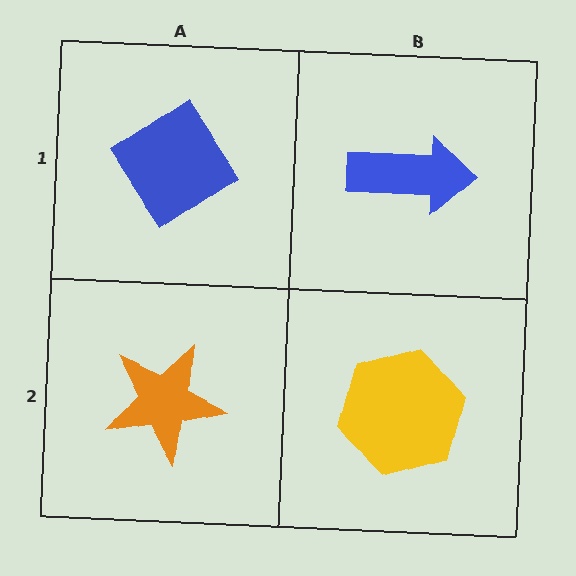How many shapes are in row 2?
2 shapes.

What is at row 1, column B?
A blue arrow.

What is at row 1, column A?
A blue diamond.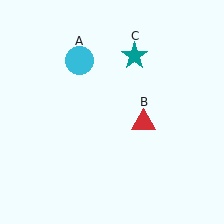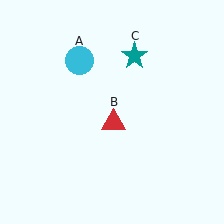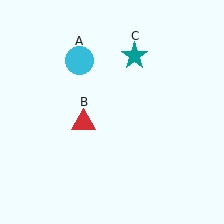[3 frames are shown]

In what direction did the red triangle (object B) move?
The red triangle (object B) moved left.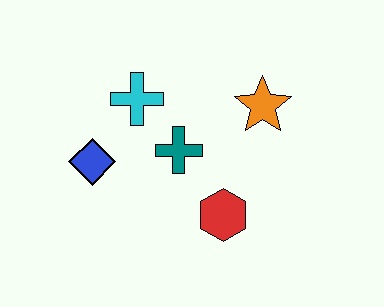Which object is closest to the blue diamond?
The cyan cross is closest to the blue diamond.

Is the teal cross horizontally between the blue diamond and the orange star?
Yes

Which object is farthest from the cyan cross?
The red hexagon is farthest from the cyan cross.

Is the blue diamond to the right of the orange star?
No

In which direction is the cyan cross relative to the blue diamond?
The cyan cross is above the blue diamond.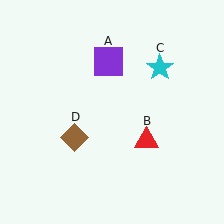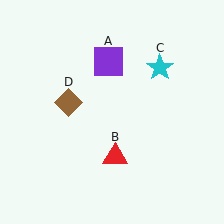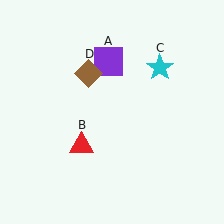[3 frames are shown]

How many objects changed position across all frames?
2 objects changed position: red triangle (object B), brown diamond (object D).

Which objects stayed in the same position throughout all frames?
Purple square (object A) and cyan star (object C) remained stationary.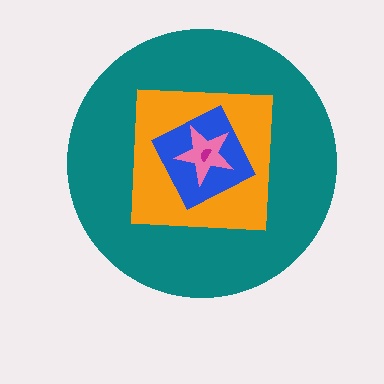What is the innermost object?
The magenta semicircle.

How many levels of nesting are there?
5.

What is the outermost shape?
The teal circle.